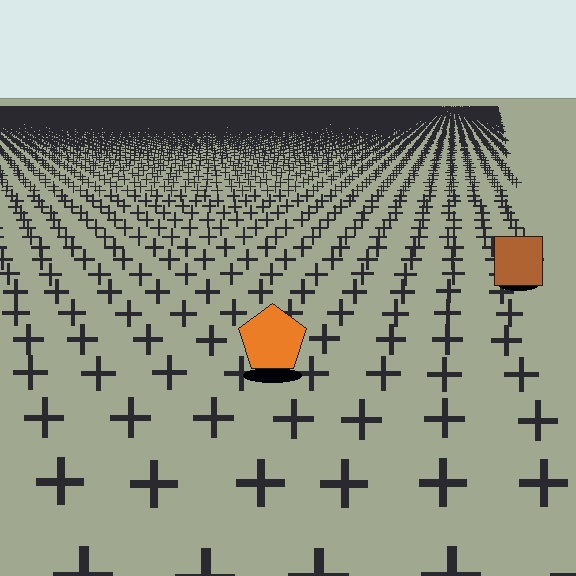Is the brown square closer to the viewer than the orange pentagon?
No. The orange pentagon is closer — you can tell from the texture gradient: the ground texture is coarser near it.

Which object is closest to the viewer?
The orange pentagon is closest. The texture marks near it are larger and more spread out.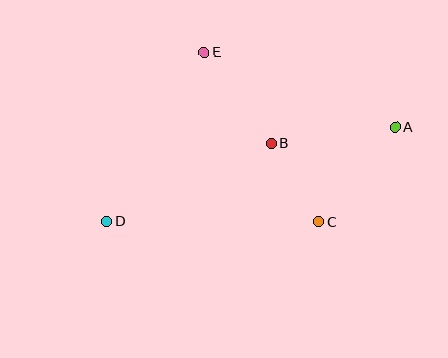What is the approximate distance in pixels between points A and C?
The distance between A and C is approximately 122 pixels.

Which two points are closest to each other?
Points B and C are closest to each other.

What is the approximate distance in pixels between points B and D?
The distance between B and D is approximately 183 pixels.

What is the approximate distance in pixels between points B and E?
The distance between B and E is approximately 113 pixels.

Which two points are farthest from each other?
Points A and D are farthest from each other.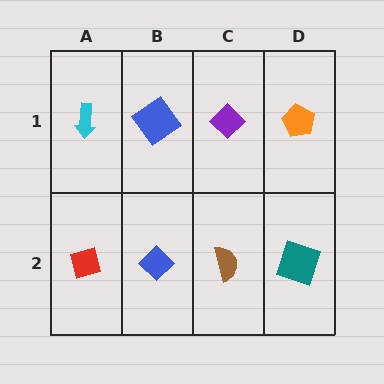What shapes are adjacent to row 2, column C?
A purple diamond (row 1, column C), a blue diamond (row 2, column B), a teal square (row 2, column D).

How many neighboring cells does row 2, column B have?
3.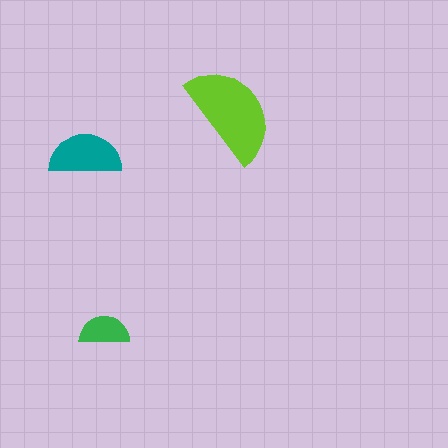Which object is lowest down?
The green semicircle is bottommost.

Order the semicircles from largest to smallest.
the lime one, the teal one, the green one.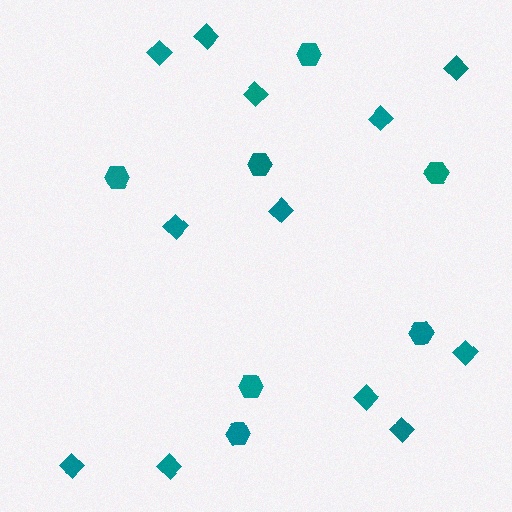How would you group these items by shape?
There are 2 groups: one group of hexagons (7) and one group of diamonds (12).